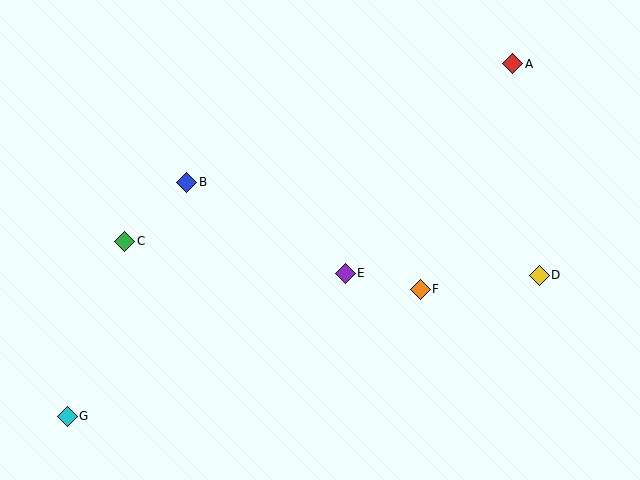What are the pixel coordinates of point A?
Point A is at (513, 64).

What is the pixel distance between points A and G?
The distance between A and G is 568 pixels.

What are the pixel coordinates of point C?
Point C is at (125, 241).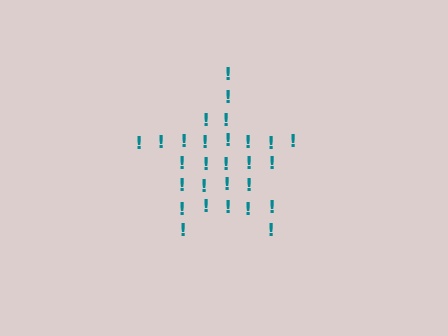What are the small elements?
The small elements are exclamation marks.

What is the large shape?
The large shape is a star.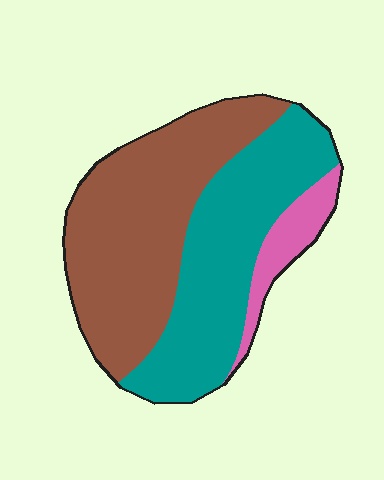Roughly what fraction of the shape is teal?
Teal takes up about two fifths (2/5) of the shape.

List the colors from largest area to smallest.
From largest to smallest: brown, teal, pink.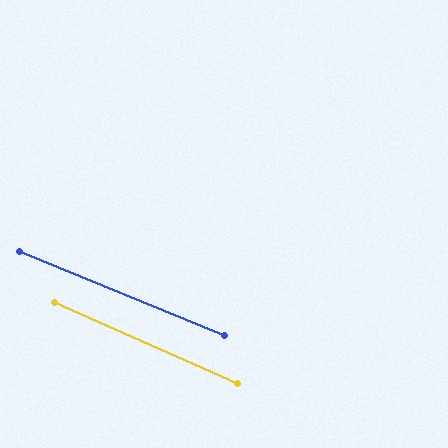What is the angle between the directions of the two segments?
Approximately 2 degrees.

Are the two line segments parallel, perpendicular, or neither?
Parallel — their directions differ by only 1.6°.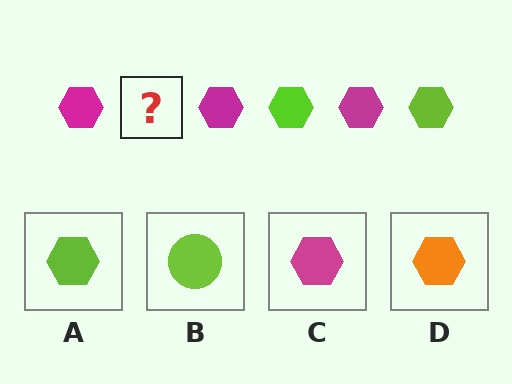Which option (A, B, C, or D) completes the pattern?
A.